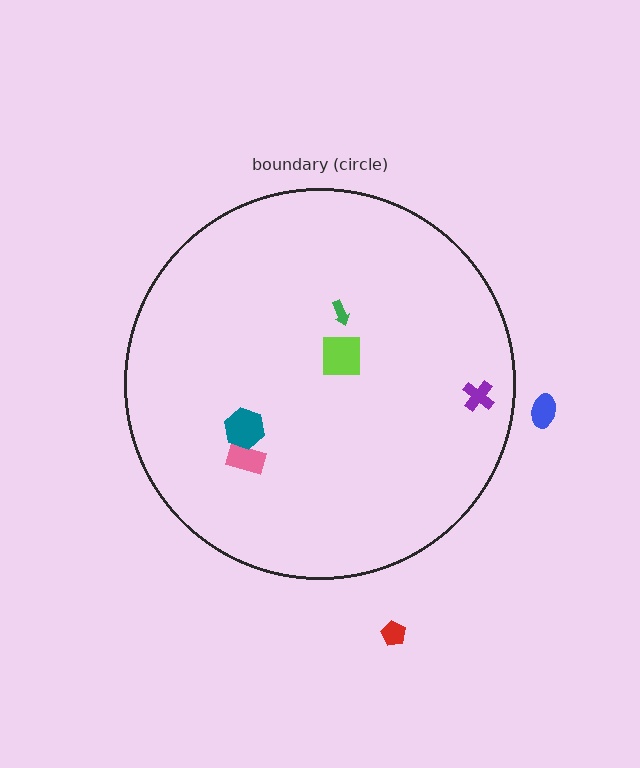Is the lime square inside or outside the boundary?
Inside.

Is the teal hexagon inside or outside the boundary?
Inside.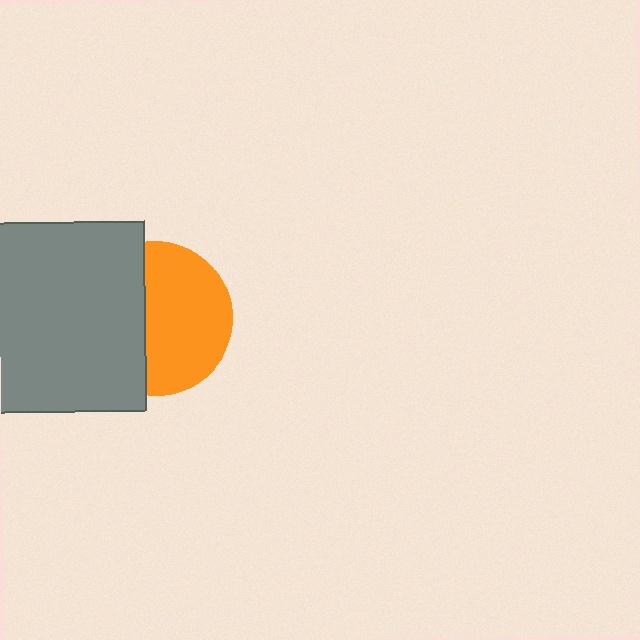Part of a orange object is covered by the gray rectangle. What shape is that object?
It is a circle.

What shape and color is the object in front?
The object in front is a gray rectangle.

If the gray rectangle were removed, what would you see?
You would see the complete orange circle.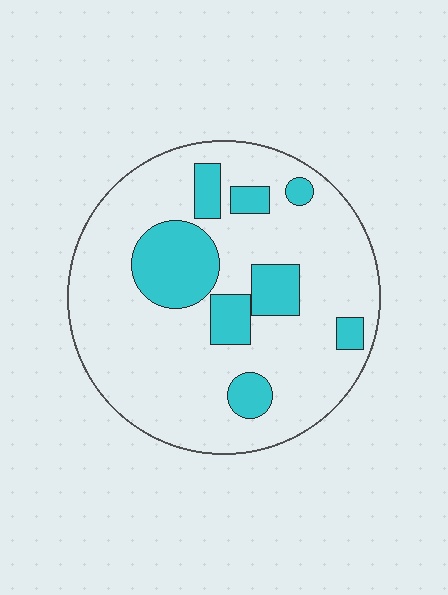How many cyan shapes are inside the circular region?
8.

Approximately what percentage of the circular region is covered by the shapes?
Approximately 20%.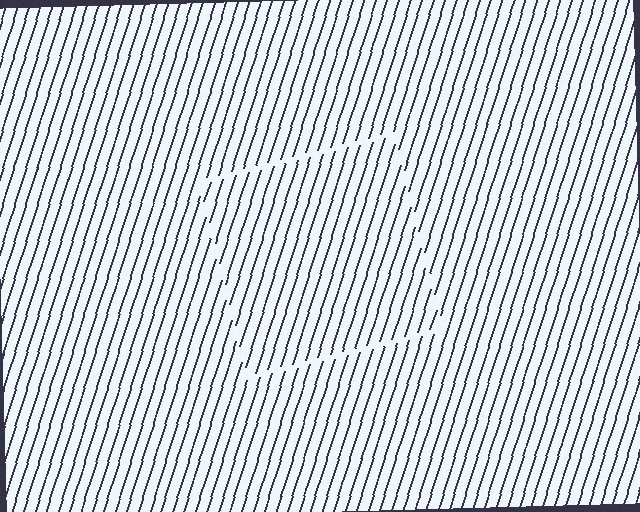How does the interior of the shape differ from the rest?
The interior of the shape contains the same grating, shifted by half a period — the contour is defined by the phase discontinuity where line-ends from the inner and outer gratings abut.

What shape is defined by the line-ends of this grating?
An illusory square. The interior of the shape contains the same grating, shifted by half a period — the contour is defined by the phase discontinuity where line-ends from the inner and outer gratings abut.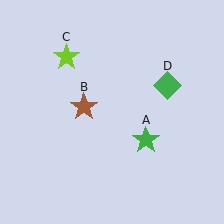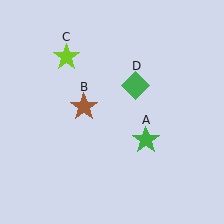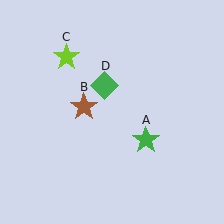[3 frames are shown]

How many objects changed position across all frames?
1 object changed position: green diamond (object D).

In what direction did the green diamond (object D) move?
The green diamond (object D) moved left.